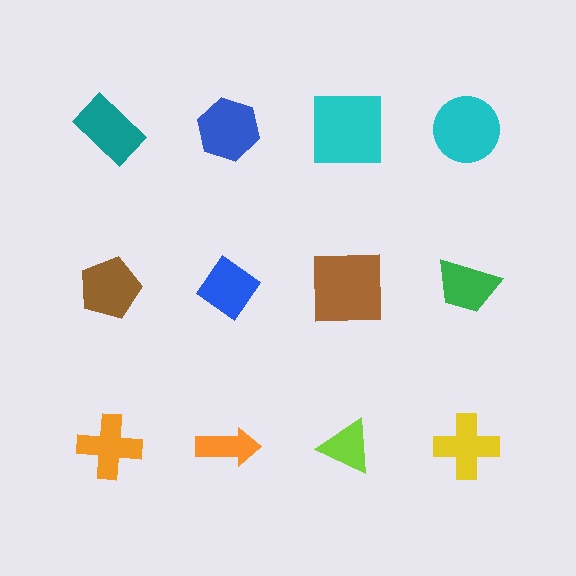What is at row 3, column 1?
An orange cross.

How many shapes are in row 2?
4 shapes.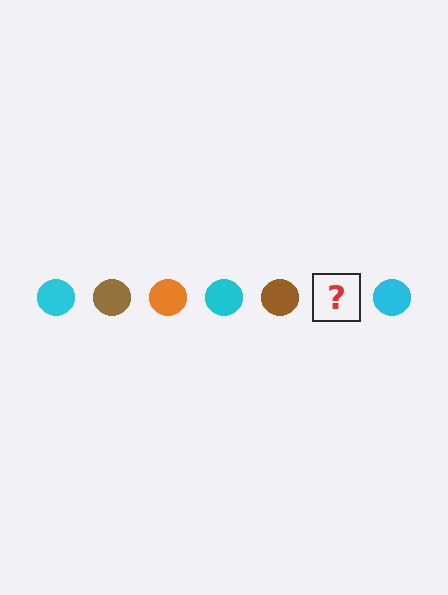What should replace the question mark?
The question mark should be replaced with an orange circle.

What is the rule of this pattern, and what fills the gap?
The rule is that the pattern cycles through cyan, brown, orange circles. The gap should be filled with an orange circle.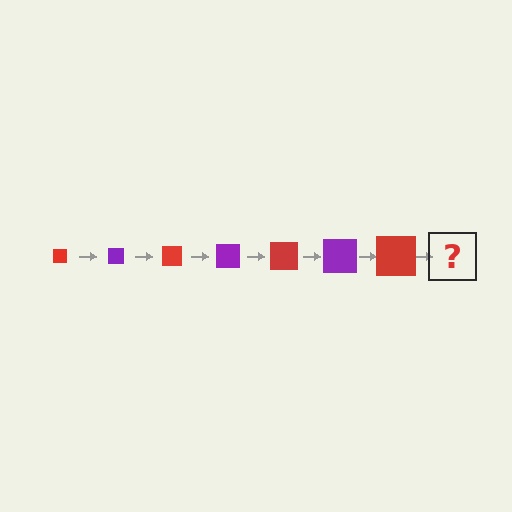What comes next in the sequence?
The next element should be a purple square, larger than the previous one.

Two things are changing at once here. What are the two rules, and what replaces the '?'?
The two rules are that the square grows larger each step and the color cycles through red and purple. The '?' should be a purple square, larger than the previous one.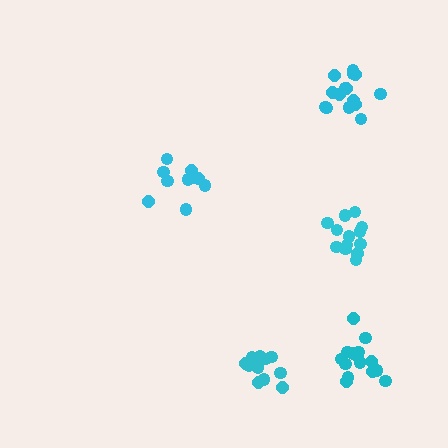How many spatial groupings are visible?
There are 5 spatial groupings.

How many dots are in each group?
Group 1: 10 dots, Group 2: 15 dots, Group 3: 14 dots, Group 4: 15 dots, Group 5: 13 dots (67 total).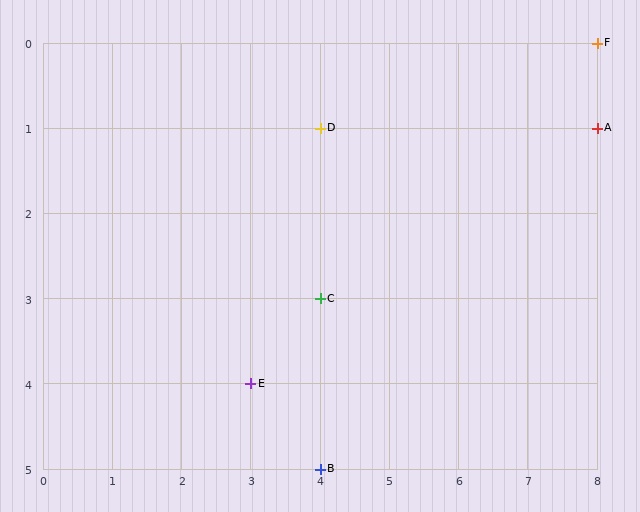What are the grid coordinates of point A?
Point A is at grid coordinates (8, 1).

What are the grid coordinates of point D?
Point D is at grid coordinates (4, 1).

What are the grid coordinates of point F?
Point F is at grid coordinates (8, 0).